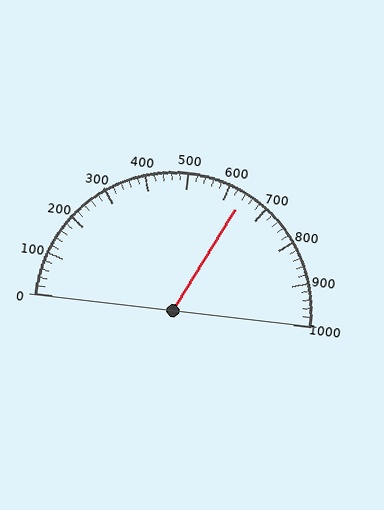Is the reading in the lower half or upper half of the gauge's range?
The reading is in the upper half of the range (0 to 1000).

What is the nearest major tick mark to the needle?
The nearest major tick mark is 600.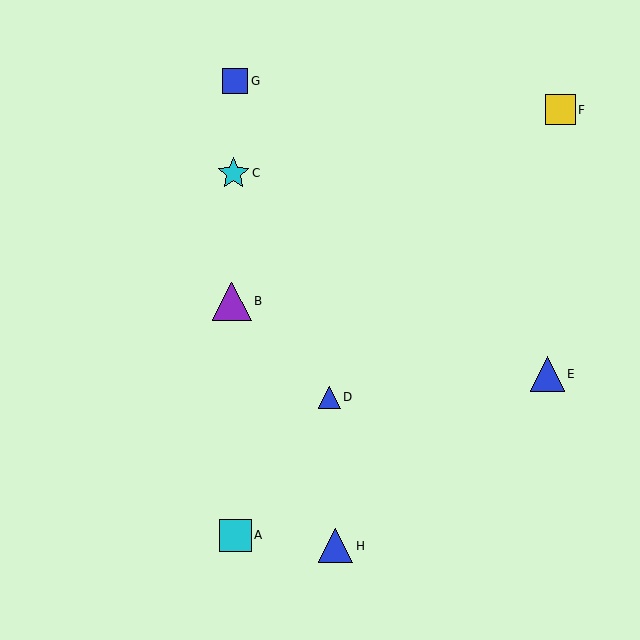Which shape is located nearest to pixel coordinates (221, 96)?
The blue square (labeled G) at (235, 81) is nearest to that location.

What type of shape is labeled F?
Shape F is a yellow square.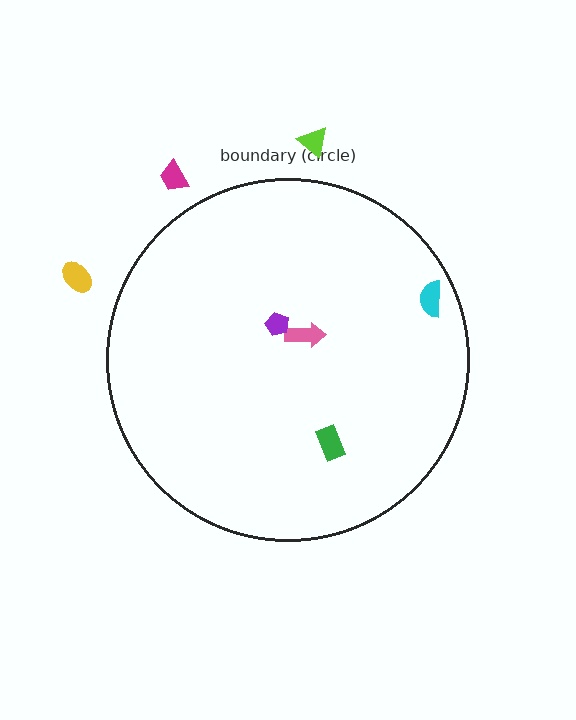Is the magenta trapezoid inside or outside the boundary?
Outside.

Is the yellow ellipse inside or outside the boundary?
Outside.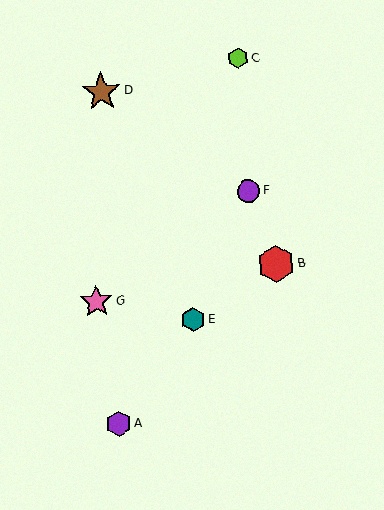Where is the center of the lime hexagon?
The center of the lime hexagon is at (238, 58).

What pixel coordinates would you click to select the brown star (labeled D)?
Click at (101, 92) to select the brown star D.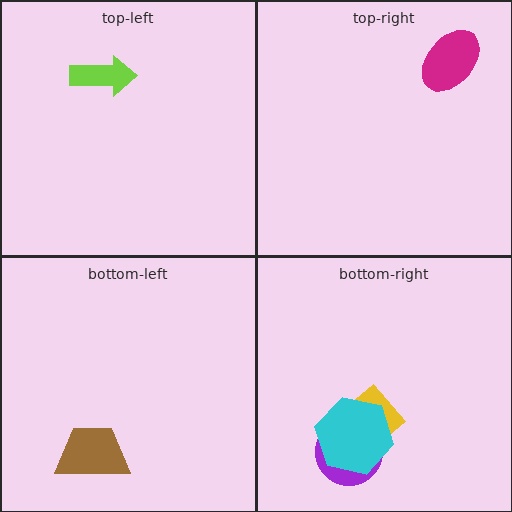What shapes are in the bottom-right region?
The yellow diamond, the purple circle, the cyan hexagon.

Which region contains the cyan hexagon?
The bottom-right region.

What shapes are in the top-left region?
The lime arrow.